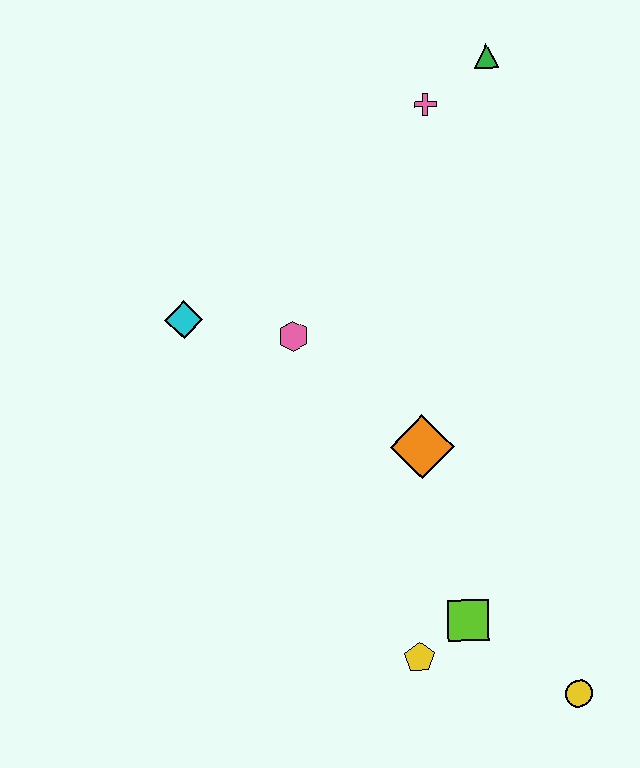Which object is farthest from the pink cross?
The yellow circle is farthest from the pink cross.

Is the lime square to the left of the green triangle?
Yes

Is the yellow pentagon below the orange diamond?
Yes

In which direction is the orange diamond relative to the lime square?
The orange diamond is above the lime square.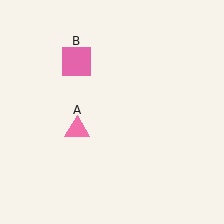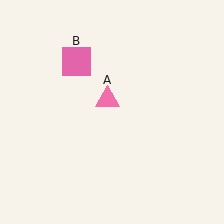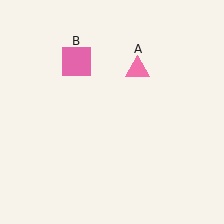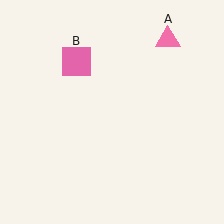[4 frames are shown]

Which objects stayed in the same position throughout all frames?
Pink square (object B) remained stationary.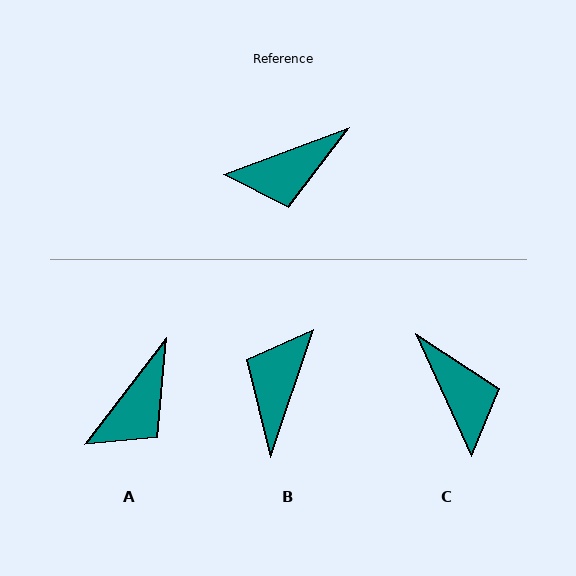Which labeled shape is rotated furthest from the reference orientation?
B, about 129 degrees away.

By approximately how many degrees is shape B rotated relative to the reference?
Approximately 129 degrees clockwise.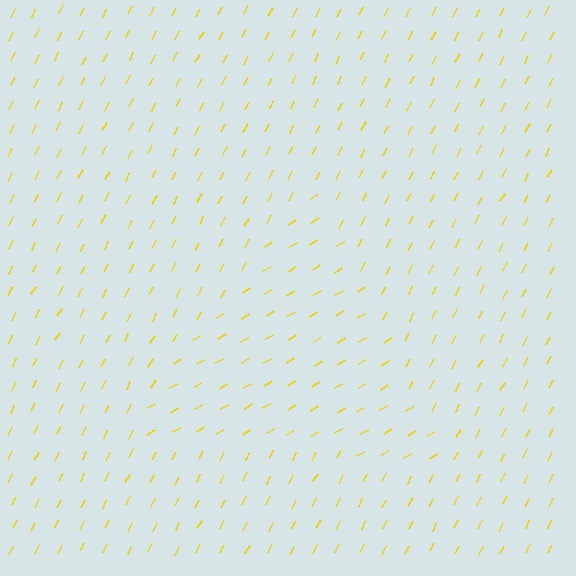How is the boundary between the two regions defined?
The boundary is defined purely by a change in line orientation (approximately 32 degrees difference). All lines are the same color and thickness.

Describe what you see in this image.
The image is filled with small yellow line segments. A triangle region in the image has lines oriented differently from the surrounding lines, creating a visible texture boundary.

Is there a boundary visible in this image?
Yes, there is a texture boundary formed by a change in line orientation.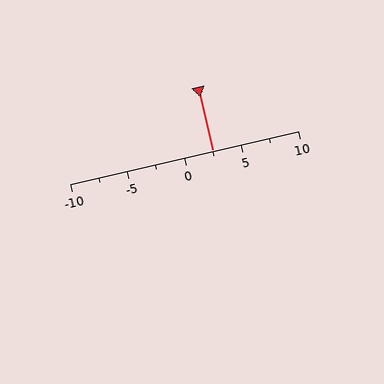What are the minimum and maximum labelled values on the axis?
The axis runs from -10 to 10.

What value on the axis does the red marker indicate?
The marker indicates approximately 2.5.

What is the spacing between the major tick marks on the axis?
The major ticks are spaced 5 apart.